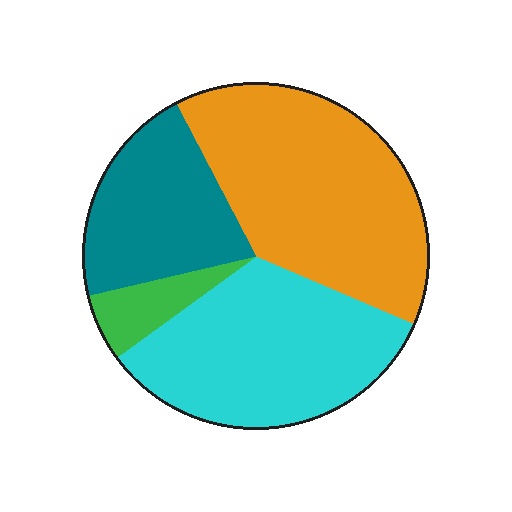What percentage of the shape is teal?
Teal covers 21% of the shape.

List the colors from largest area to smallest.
From largest to smallest: orange, cyan, teal, green.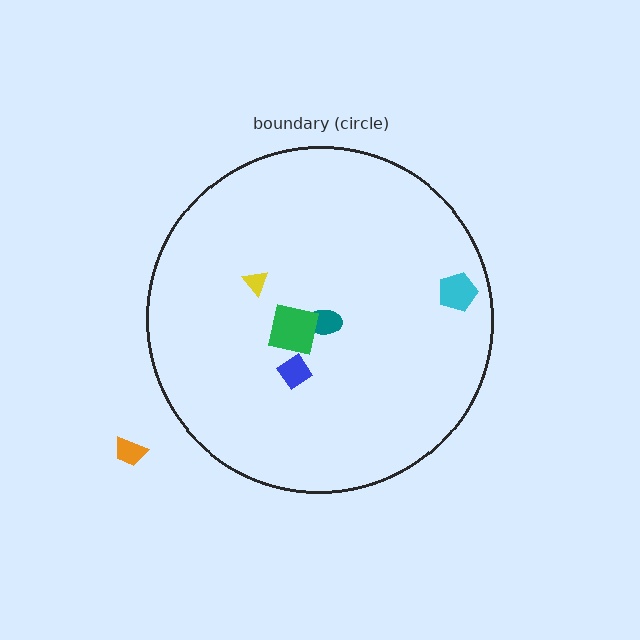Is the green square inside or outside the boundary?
Inside.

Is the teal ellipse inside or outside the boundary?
Inside.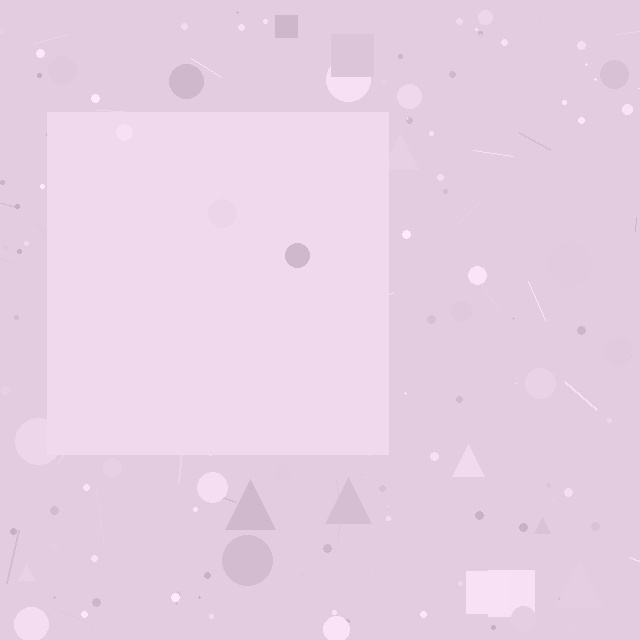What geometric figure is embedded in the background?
A square is embedded in the background.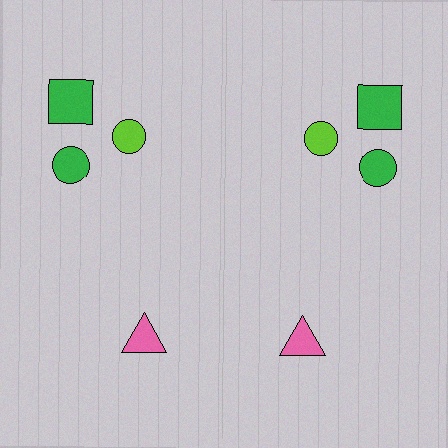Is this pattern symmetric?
Yes, this pattern has bilateral (reflection) symmetry.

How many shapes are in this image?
There are 8 shapes in this image.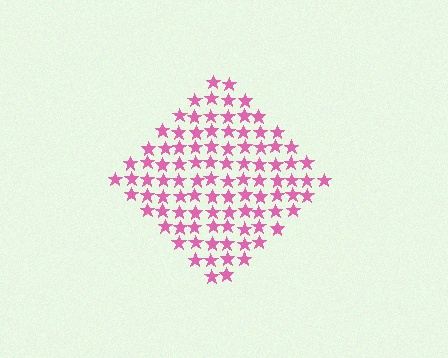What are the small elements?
The small elements are stars.